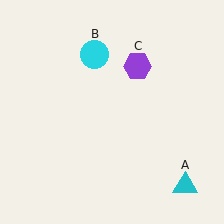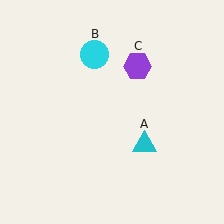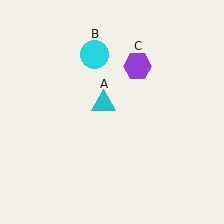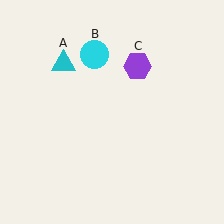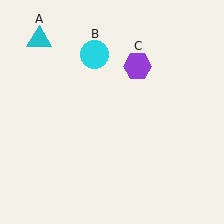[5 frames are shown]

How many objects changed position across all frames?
1 object changed position: cyan triangle (object A).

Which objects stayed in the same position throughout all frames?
Cyan circle (object B) and purple hexagon (object C) remained stationary.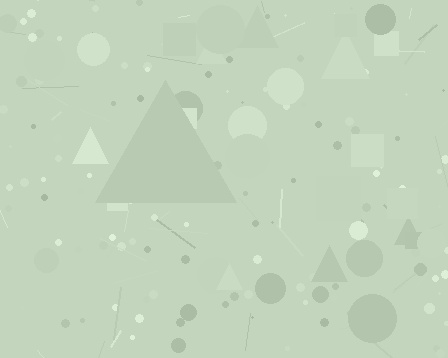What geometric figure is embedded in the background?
A triangle is embedded in the background.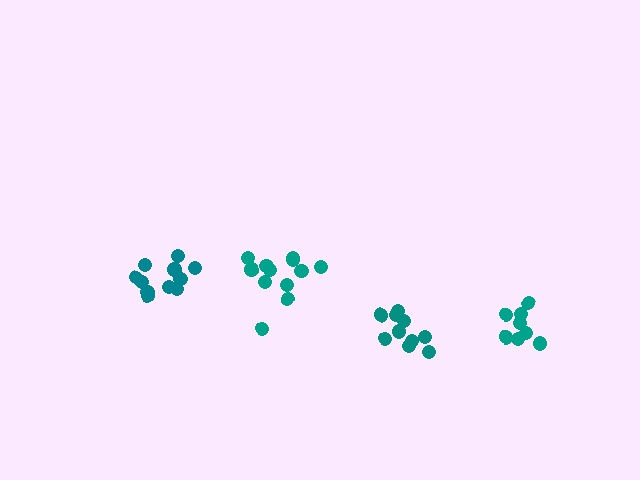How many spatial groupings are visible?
There are 4 spatial groupings.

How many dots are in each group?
Group 1: 11 dots, Group 2: 8 dots, Group 3: 10 dots, Group 4: 12 dots (41 total).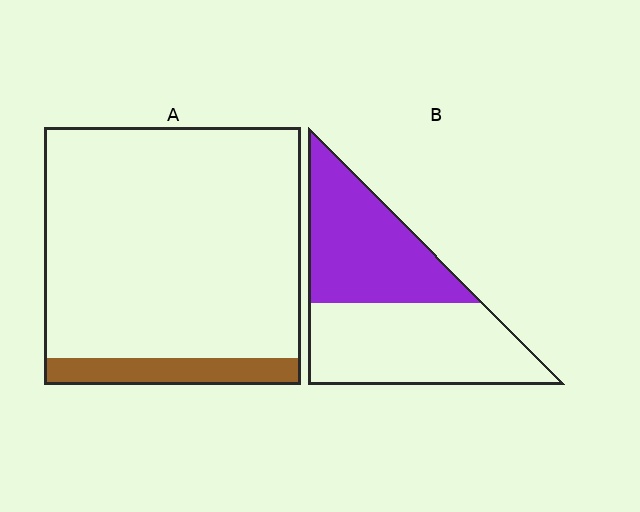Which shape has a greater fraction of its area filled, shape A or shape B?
Shape B.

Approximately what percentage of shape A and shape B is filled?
A is approximately 10% and B is approximately 45%.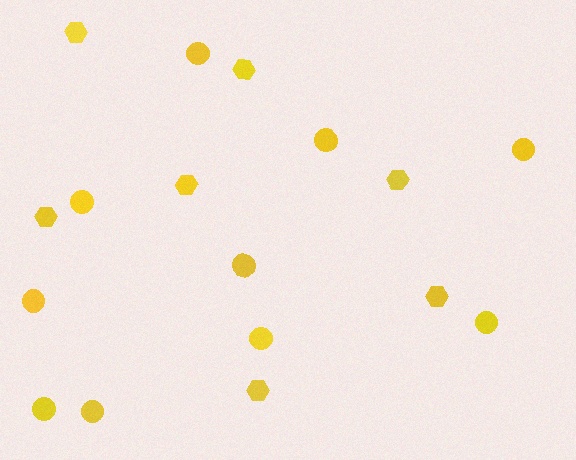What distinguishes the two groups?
There are 2 groups: one group of circles (10) and one group of hexagons (7).